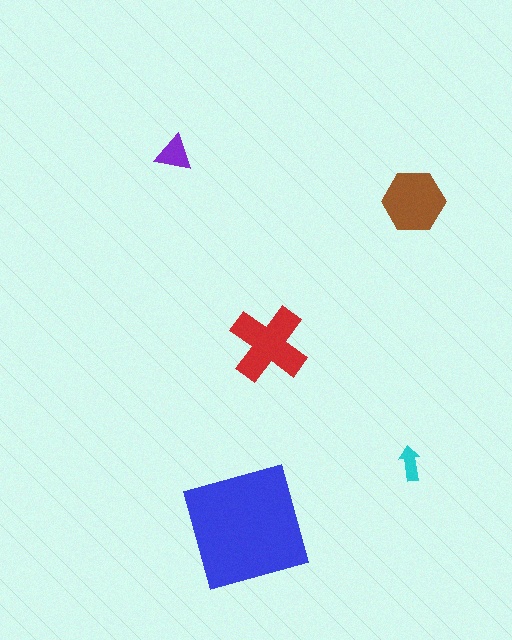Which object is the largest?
The blue square.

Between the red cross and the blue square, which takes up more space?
The blue square.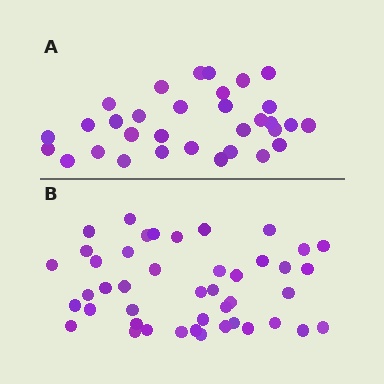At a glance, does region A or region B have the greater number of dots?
Region B (the bottom region) has more dots.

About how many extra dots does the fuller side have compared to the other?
Region B has roughly 12 or so more dots than region A.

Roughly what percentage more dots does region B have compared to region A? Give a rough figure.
About 40% more.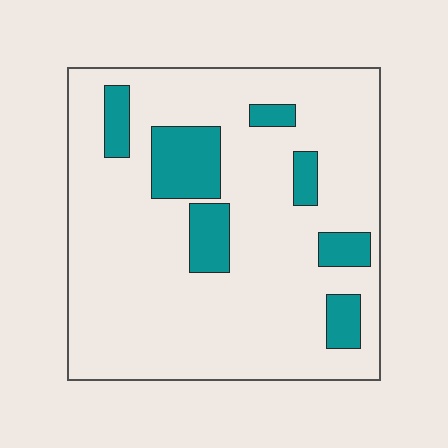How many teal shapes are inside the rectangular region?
7.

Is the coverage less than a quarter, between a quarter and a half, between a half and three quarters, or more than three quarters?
Less than a quarter.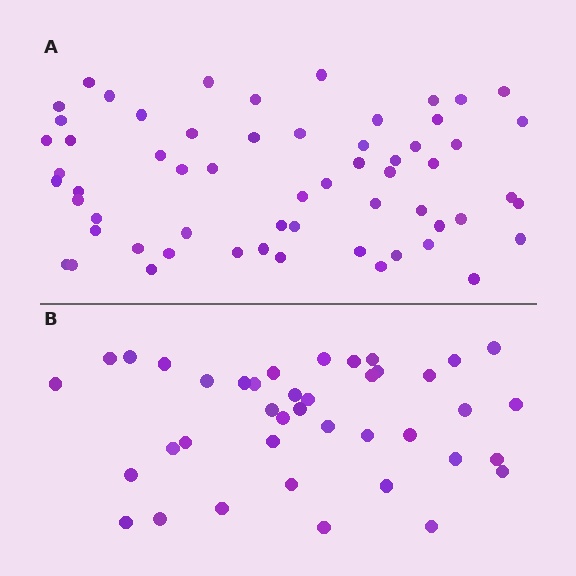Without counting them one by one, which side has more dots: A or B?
Region A (the top region) has more dots.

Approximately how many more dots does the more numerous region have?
Region A has approximately 20 more dots than region B.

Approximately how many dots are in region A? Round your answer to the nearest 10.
About 60 dots.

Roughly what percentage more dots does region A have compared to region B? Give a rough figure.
About 50% more.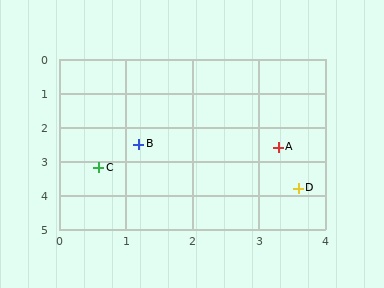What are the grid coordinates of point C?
Point C is at approximately (0.6, 3.2).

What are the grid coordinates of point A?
Point A is at approximately (3.3, 2.6).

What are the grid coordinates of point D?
Point D is at approximately (3.6, 3.8).